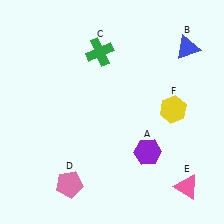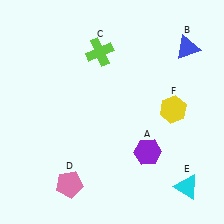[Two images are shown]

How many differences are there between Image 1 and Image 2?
There are 2 differences between the two images.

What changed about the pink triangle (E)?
In Image 1, E is pink. In Image 2, it changed to cyan.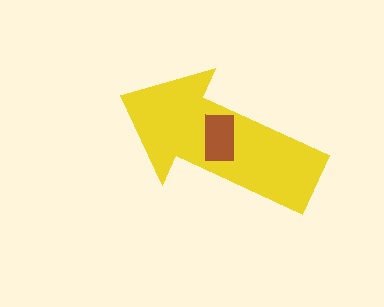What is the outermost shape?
The yellow arrow.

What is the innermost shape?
The brown rectangle.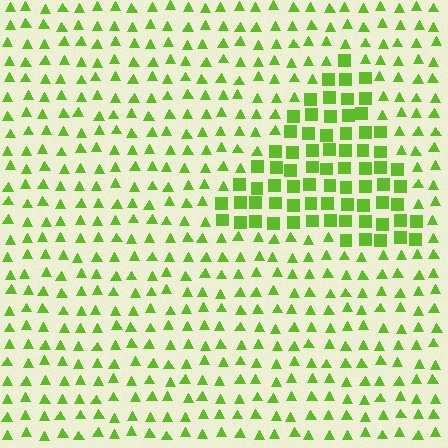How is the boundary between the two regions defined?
The boundary is defined by a change in element shape: squares inside vs. triangles outside. All elements share the same color and spacing.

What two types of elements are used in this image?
The image uses squares inside the triangle region and triangles outside it.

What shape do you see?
I see a triangle.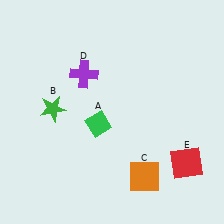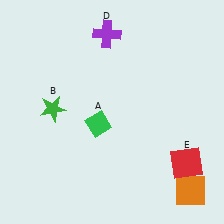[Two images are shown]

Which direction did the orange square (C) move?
The orange square (C) moved right.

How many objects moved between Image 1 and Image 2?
2 objects moved between the two images.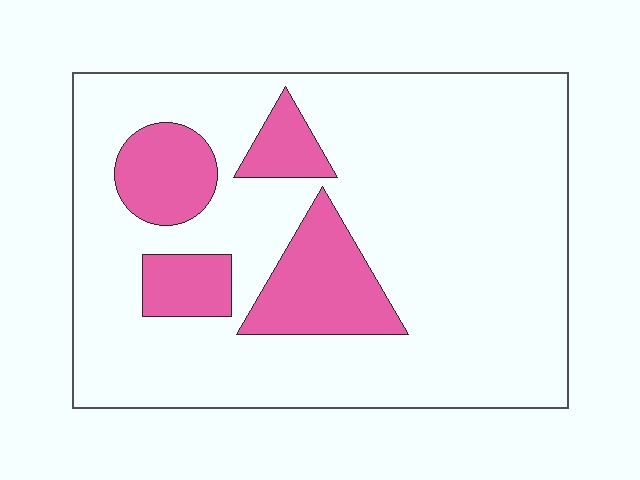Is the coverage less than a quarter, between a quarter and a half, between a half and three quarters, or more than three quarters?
Less than a quarter.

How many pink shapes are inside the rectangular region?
4.